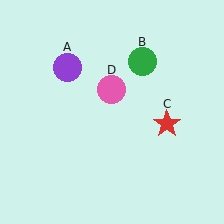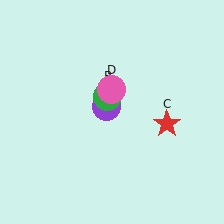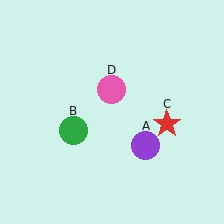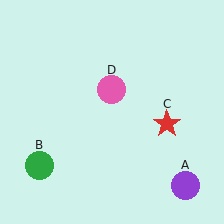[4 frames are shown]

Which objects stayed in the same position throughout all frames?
Red star (object C) and pink circle (object D) remained stationary.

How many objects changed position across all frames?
2 objects changed position: purple circle (object A), green circle (object B).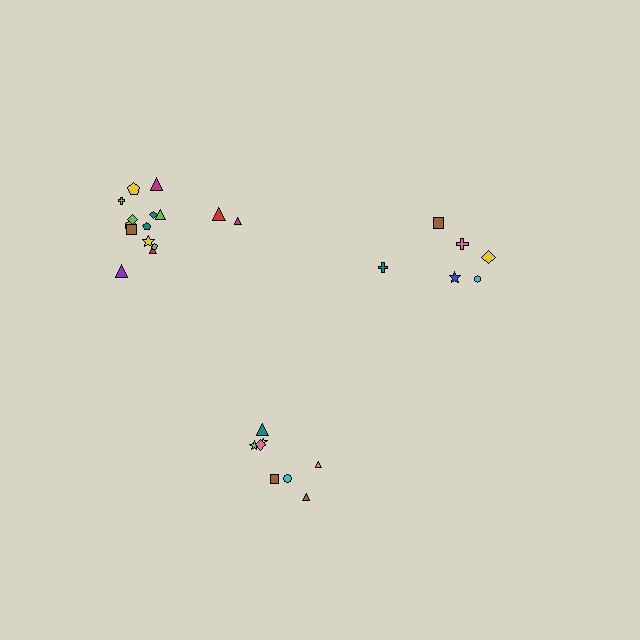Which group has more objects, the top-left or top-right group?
The top-left group.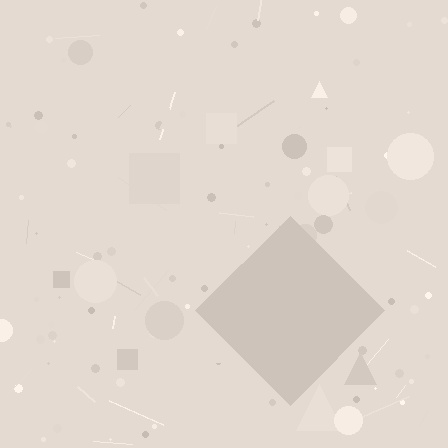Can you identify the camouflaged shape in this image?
The camouflaged shape is a diamond.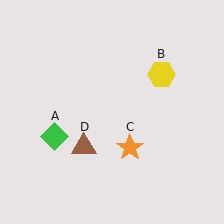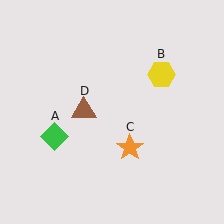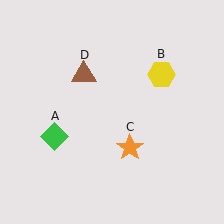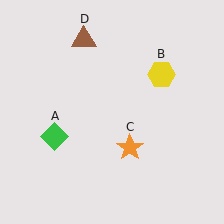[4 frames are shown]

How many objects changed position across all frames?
1 object changed position: brown triangle (object D).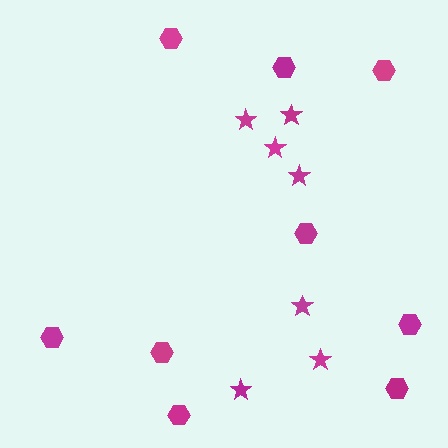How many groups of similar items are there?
There are 2 groups: one group of hexagons (9) and one group of stars (7).